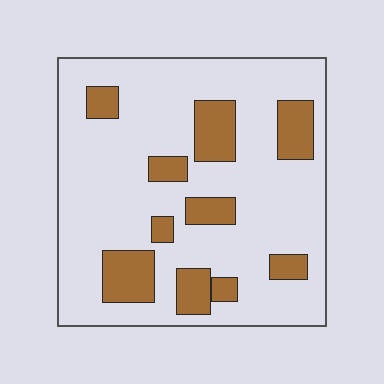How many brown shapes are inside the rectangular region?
10.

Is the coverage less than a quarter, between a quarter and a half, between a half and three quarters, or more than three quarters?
Less than a quarter.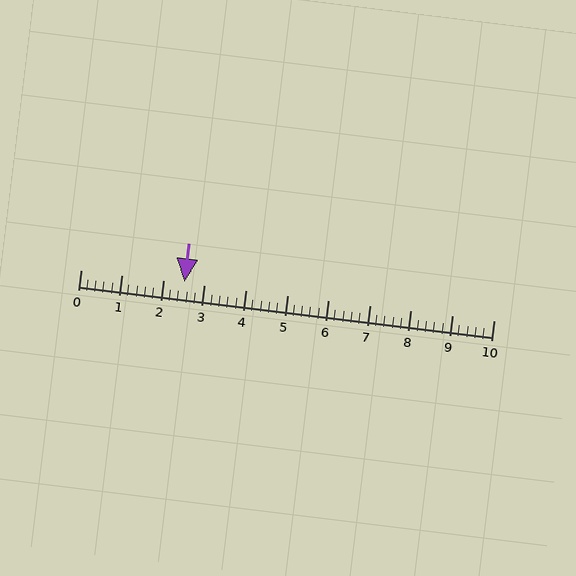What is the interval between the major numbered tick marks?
The major tick marks are spaced 1 units apart.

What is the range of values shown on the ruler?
The ruler shows values from 0 to 10.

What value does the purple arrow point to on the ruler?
The purple arrow points to approximately 2.5.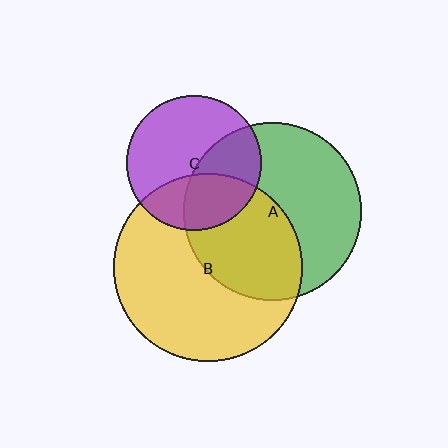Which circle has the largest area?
Circle B (yellow).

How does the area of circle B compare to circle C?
Approximately 2.0 times.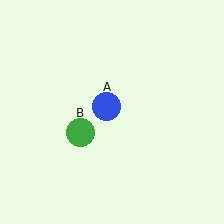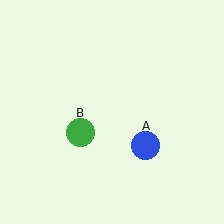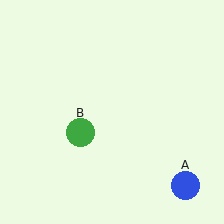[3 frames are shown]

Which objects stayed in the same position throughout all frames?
Green circle (object B) remained stationary.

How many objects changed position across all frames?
1 object changed position: blue circle (object A).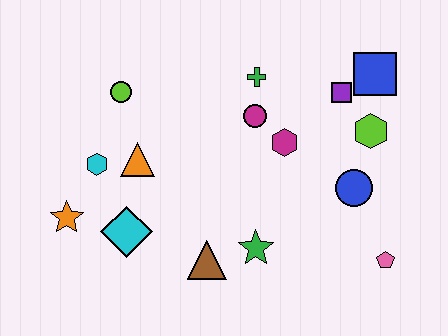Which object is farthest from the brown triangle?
The blue square is farthest from the brown triangle.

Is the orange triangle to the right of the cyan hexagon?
Yes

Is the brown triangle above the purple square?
No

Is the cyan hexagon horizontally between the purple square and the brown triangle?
No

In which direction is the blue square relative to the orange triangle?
The blue square is to the right of the orange triangle.